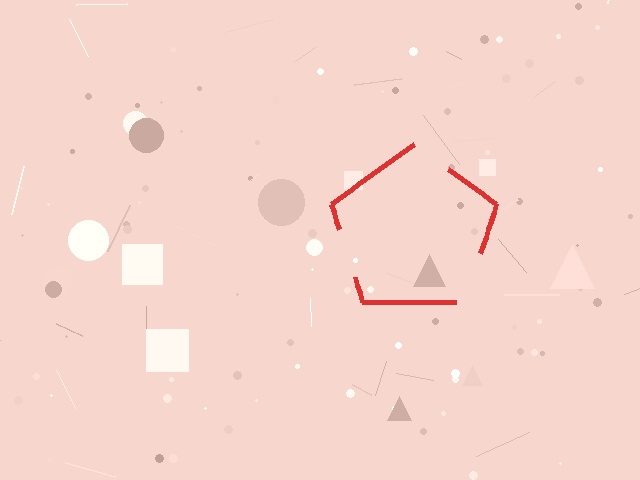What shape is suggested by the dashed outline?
The dashed outline suggests a pentagon.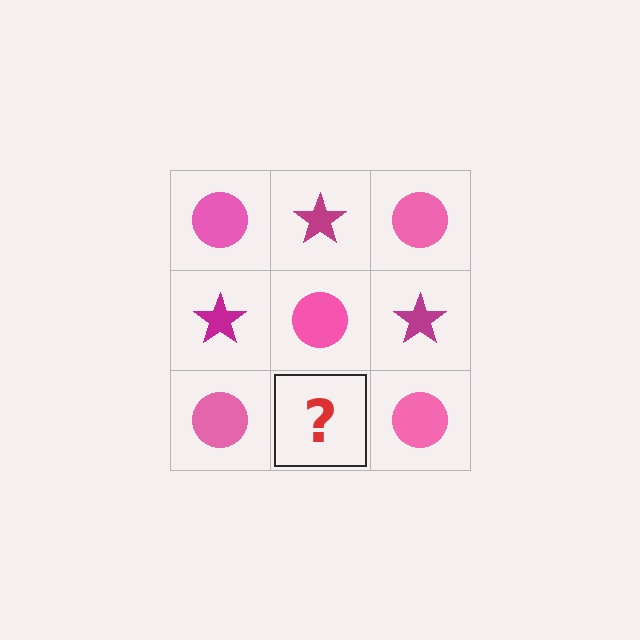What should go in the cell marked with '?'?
The missing cell should contain a magenta star.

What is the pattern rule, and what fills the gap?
The rule is that it alternates pink circle and magenta star in a checkerboard pattern. The gap should be filled with a magenta star.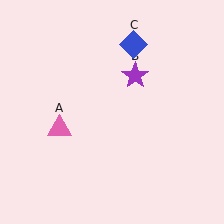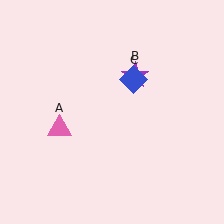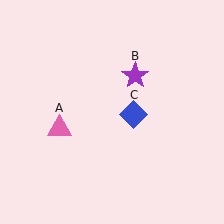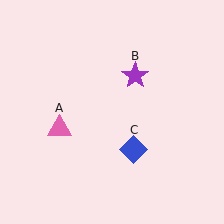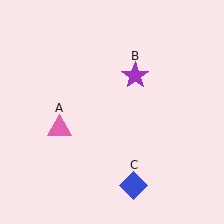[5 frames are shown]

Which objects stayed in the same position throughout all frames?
Pink triangle (object A) and purple star (object B) remained stationary.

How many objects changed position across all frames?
1 object changed position: blue diamond (object C).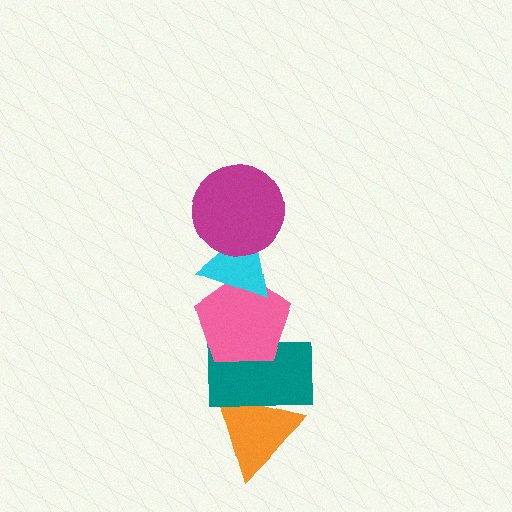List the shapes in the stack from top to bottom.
From top to bottom: the magenta circle, the cyan triangle, the pink pentagon, the teal rectangle, the orange triangle.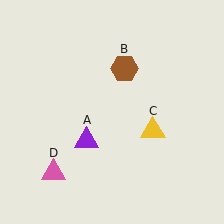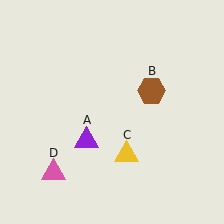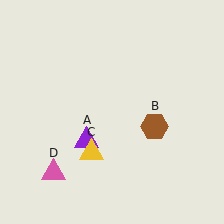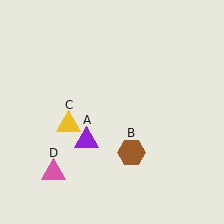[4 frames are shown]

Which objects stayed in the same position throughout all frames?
Purple triangle (object A) and pink triangle (object D) remained stationary.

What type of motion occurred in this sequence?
The brown hexagon (object B), yellow triangle (object C) rotated clockwise around the center of the scene.